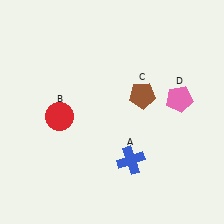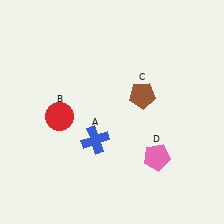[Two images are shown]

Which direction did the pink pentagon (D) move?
The pink pentagon (D) moved down.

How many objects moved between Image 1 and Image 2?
2 objects moved between the two images.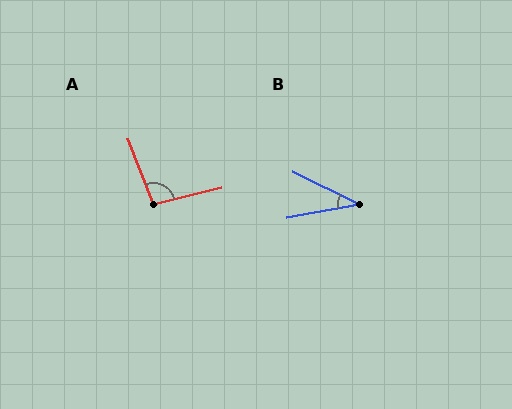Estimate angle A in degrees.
Approximately 97 degrees.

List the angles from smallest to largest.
B (37°), A (97°).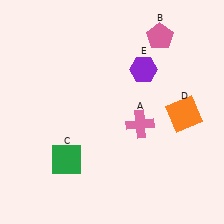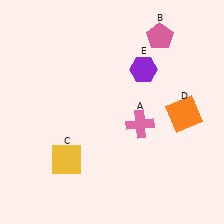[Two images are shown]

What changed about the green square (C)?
In Image 1, C is green. In Image 2, it changed to yellow.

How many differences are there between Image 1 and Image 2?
There is 1 difference between the two images.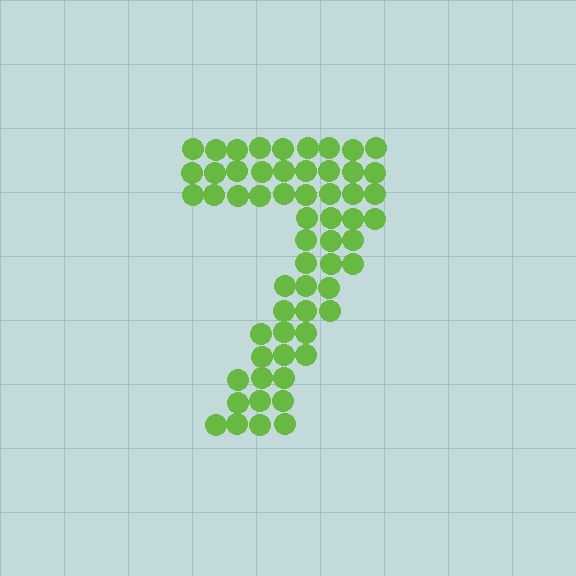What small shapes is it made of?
It is made of small circles.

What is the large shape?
The large shape is the digit 7.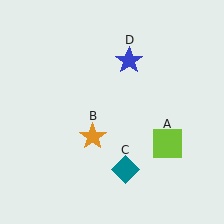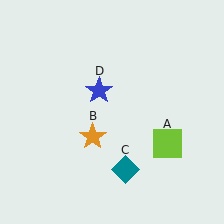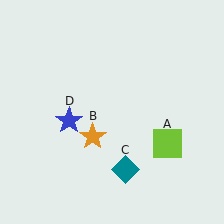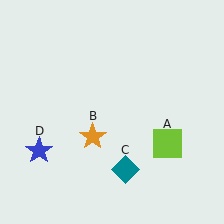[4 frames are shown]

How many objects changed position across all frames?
1 object changed position: blue star (object D).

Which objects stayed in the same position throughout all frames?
Lime square (object A) and orange star (object B) and teal diamond (object C) remained stationary.